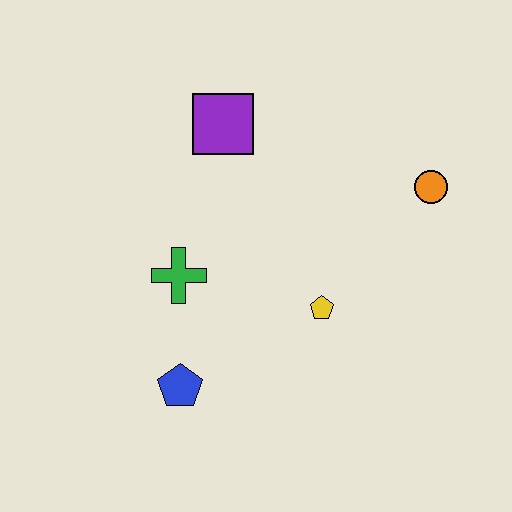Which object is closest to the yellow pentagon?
The green cross is closest to the yellow pentagon.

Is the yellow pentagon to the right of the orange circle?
No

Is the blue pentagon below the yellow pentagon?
Yes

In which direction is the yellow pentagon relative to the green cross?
The yellow pentagon is to the right of the green cross.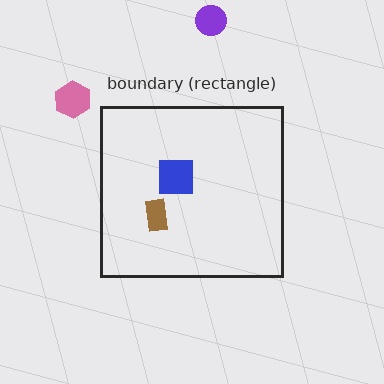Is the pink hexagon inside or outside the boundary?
Outside.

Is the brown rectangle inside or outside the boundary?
Inside.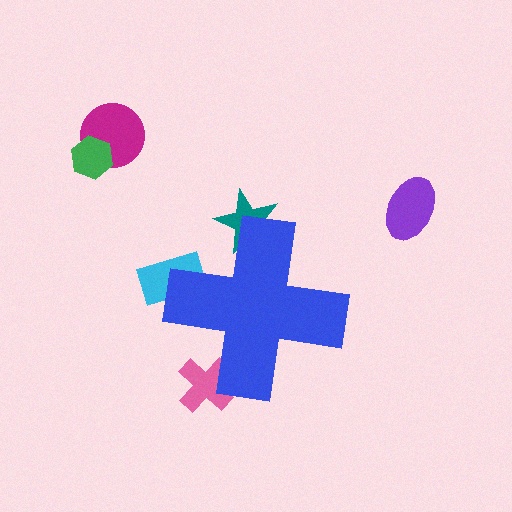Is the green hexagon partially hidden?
No, the green hexagon is fully visible.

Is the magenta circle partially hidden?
No, the magenta circle is fully visible.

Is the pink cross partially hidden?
Yes, the pink cross is partially hidden behind the blue cross.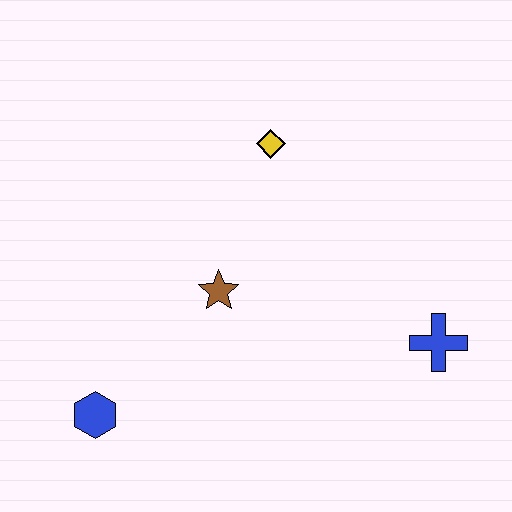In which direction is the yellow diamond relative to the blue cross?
The yellow diamond is above the blue cross.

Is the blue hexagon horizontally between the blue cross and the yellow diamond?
No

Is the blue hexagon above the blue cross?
No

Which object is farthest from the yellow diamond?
The blue hexagon is farthest from the yellow diamond.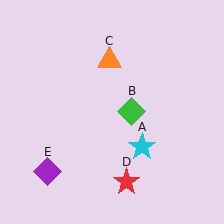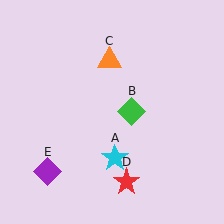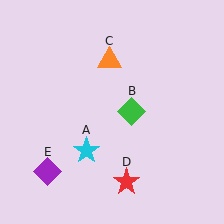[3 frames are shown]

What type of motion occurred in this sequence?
The cyan star (object A) rotated clockwise around the center of the scene.